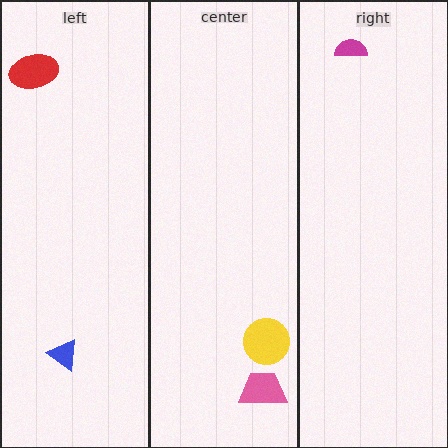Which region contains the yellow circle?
The center region.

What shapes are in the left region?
The blue triangle, the red ellipse.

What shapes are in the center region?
The yellow circle, the pink trapezoid.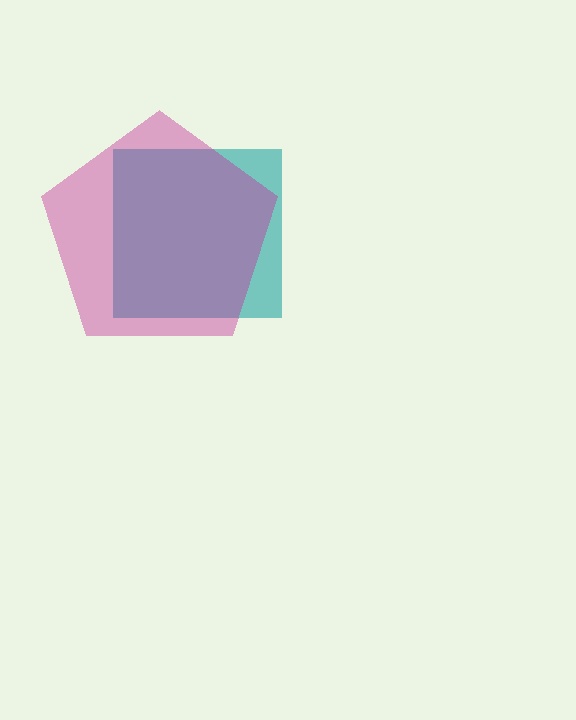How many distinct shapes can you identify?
There are 2 distinct shapes: a teal square, a magenta pentagon.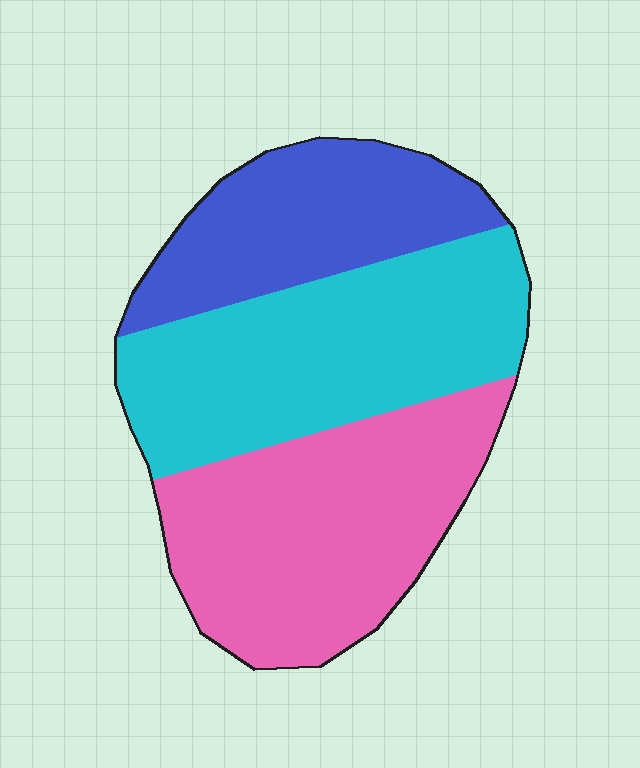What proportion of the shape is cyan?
Cyan takes up about three eighths (3/8) of the shape.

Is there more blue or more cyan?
Cyan.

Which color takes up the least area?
Blue, at roughly 25%.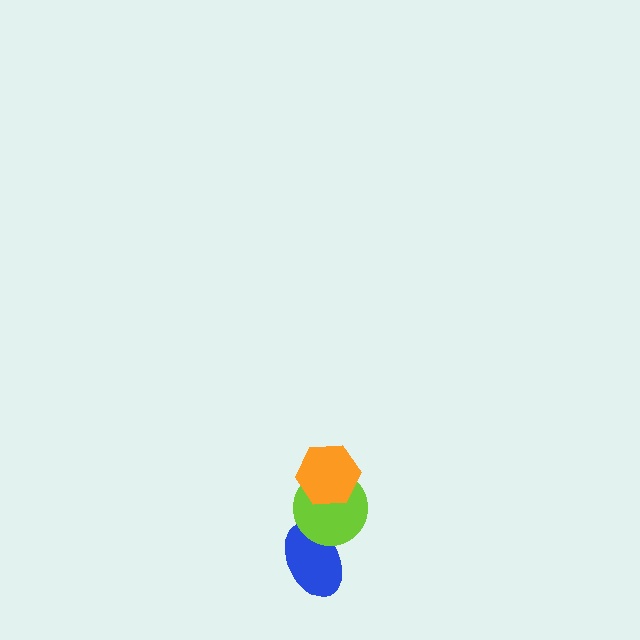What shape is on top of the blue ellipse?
The lime circle is on top of the blue ellipse.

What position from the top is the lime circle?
The lime circle is 2nd from the top.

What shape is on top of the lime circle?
The orange hexagon is on top of the lime circle.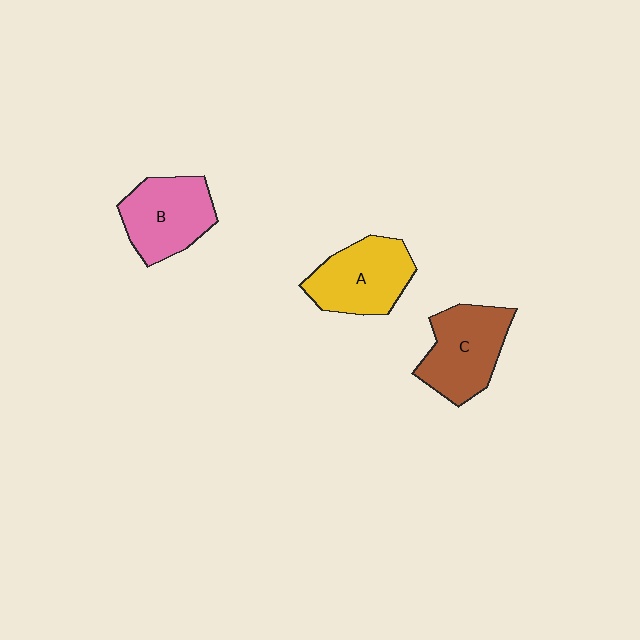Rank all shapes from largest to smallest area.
From largest to smallest: C (brown), A (yellow), B (pink).